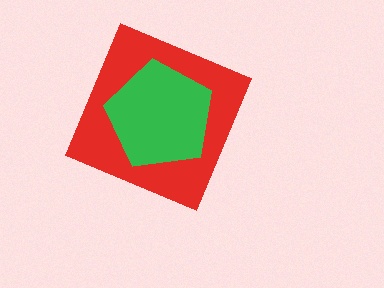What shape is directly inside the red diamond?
The green pentagon.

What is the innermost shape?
The green pentagon.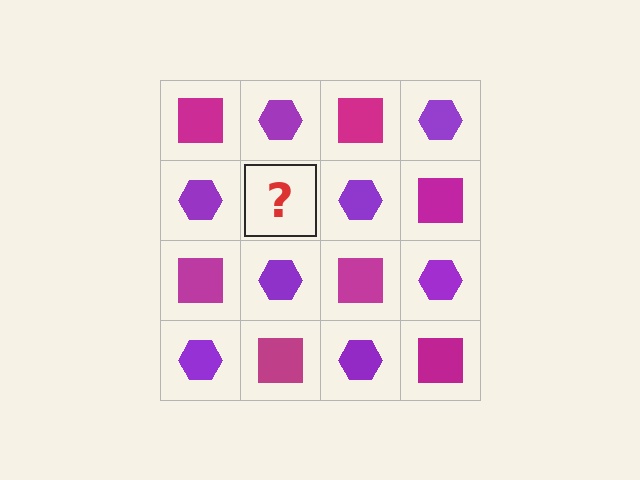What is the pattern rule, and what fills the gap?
The rule is that it alternates magenta square and purple hexagon in a checkerboard pattern. The gap should be filled with a magenta square.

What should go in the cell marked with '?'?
The missing cell should contain a magenta square.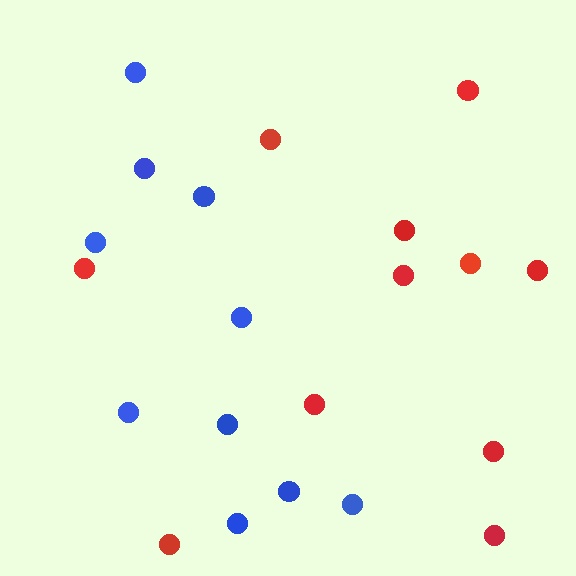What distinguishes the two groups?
There are 2 groups: one group of blue circles (10) and one group of red circles (11).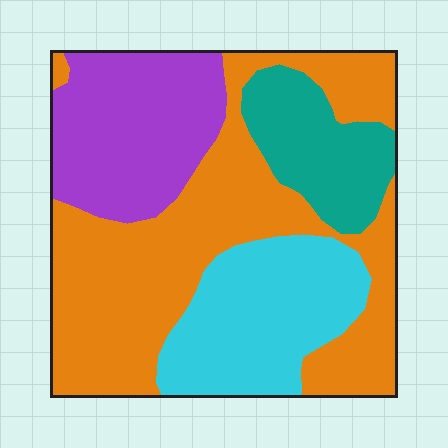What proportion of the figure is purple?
Purple covers around 20% of the figure.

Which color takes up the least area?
Teal, at roughly 15%.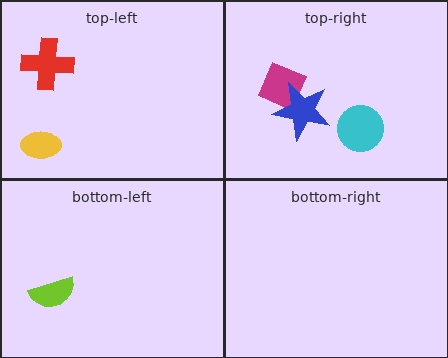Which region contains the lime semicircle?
The bottom-left region.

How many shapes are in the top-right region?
3.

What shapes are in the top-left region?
The red cross, the yellow ellipse.